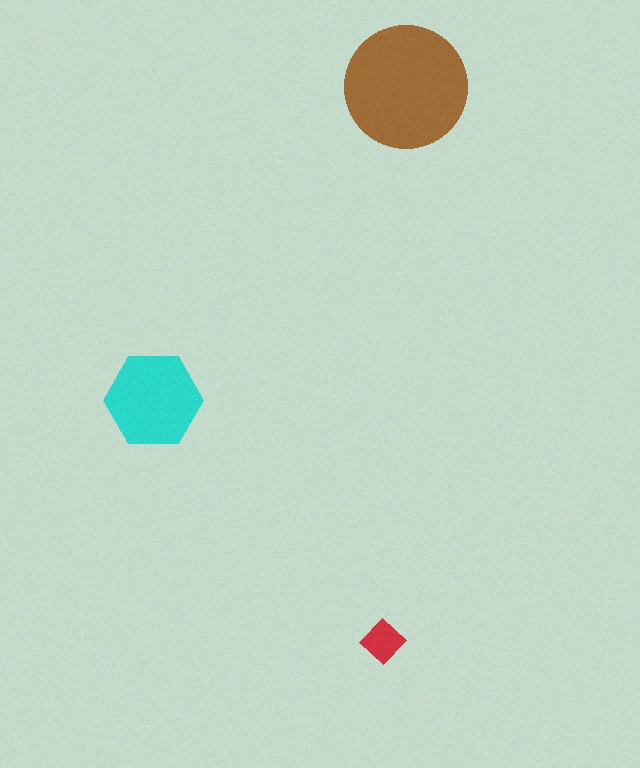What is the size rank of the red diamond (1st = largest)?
3rd.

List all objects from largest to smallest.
The brown circle, the cyan hexagon, the red diamond.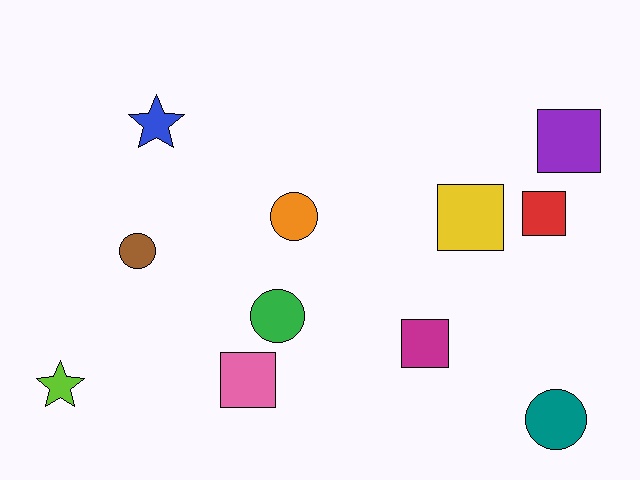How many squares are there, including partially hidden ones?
There are 5 squares.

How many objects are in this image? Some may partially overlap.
There are 11 objects.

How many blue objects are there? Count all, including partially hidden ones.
There is 1 blue object.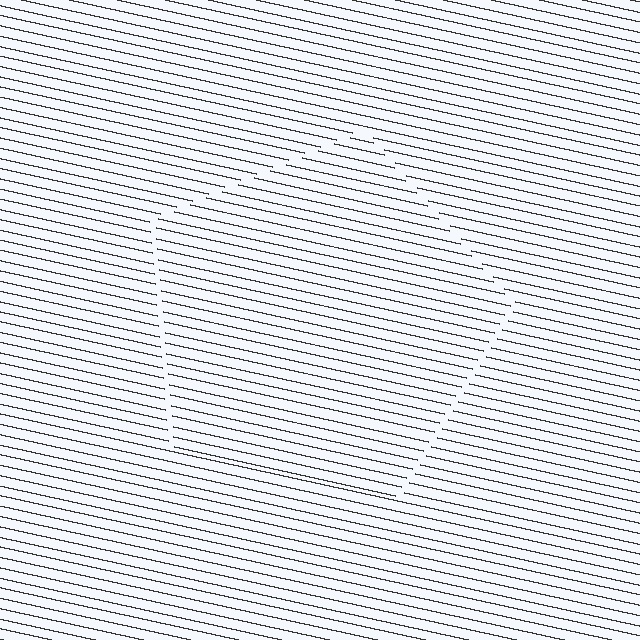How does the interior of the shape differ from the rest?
The interior of the shape contains the same grating, shifted by half a period — the contour is defined by the phase discontinuity where line-ends from the inner and outer gratings abut.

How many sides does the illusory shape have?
5 sides — the line-ends trace a pentagon.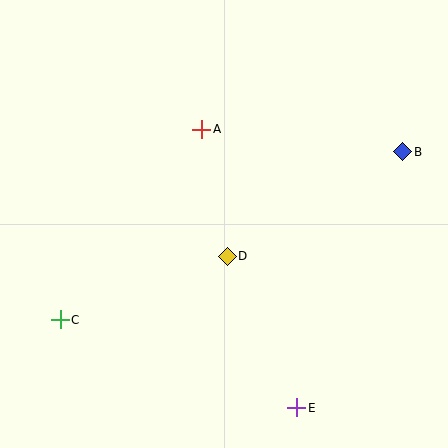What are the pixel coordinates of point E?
Point E is at (297, 408).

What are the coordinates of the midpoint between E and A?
The midpoint between E and A is at (249, 269).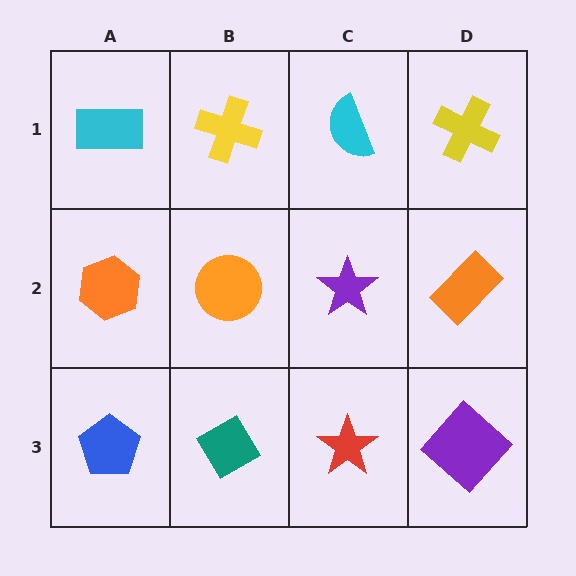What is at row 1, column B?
A yellow cross.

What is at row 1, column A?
A cyan rectangle.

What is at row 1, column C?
A cyan semicircle.